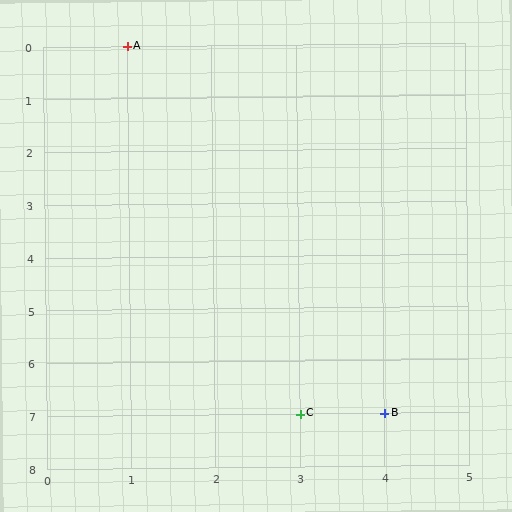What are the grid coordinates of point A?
Point A is at grid coordinates (1, 0).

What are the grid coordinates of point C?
Point C is at grid coordinates (3, 7).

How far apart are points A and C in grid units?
Points A and C are 2 columns and 7 rows apart (about 7.3 grid units diagonally).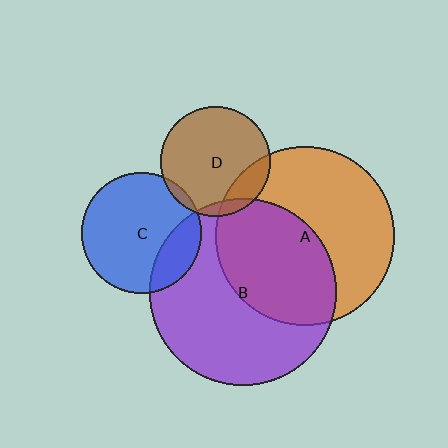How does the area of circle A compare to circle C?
Approximately 2.2 times.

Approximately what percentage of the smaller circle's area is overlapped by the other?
Approximately 5%.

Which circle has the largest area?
Circle B (purple).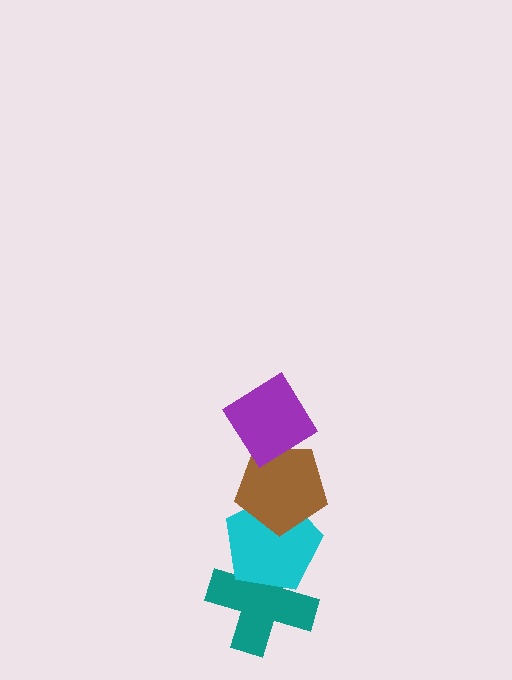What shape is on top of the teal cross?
The cyan pentagon is on top of the teal cross.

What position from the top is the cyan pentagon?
The cyan pentagon is 3rd from the top.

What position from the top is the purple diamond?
The purple diamond is 1st from the top.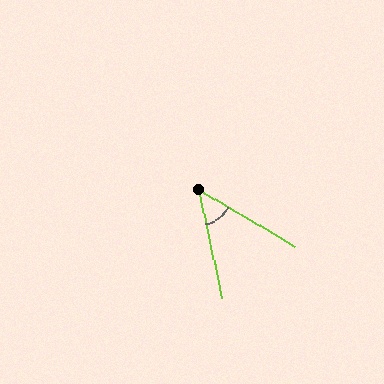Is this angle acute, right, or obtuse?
It is acute.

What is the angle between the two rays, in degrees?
Approximately 47 degrees.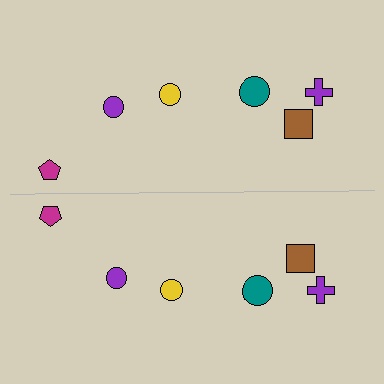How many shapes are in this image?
There are 12 shapes in this image.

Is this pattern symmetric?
Yes, this pattern has bilateral (reflection) symmetry.